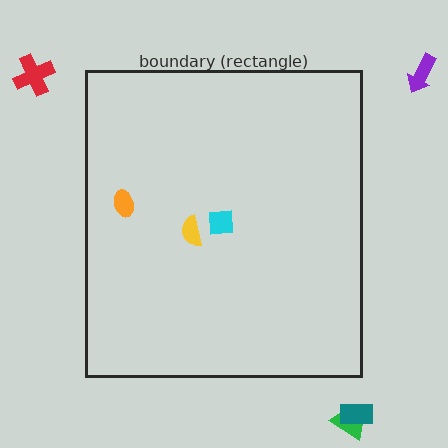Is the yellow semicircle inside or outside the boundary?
Inside.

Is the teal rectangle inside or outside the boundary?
Outside.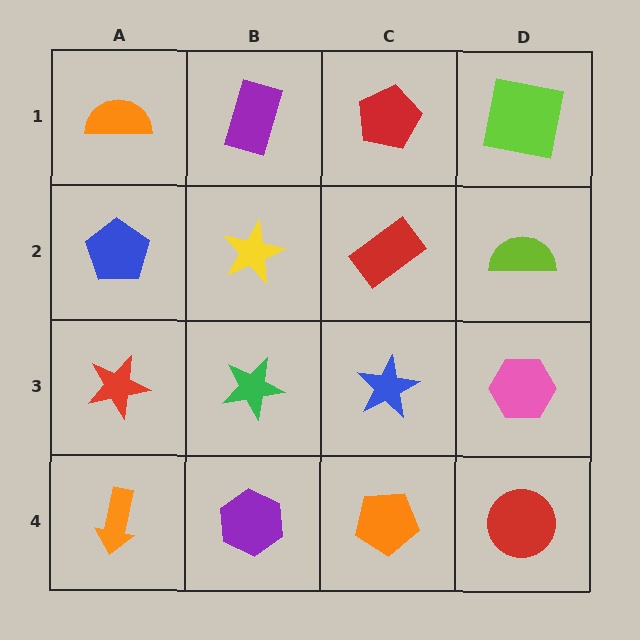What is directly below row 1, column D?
A lime semicircle.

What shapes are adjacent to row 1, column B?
A yellow star (row 2, column B), an orange semicircle (row 1, column A), a red pentagon (row 1, column C).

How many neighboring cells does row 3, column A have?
3.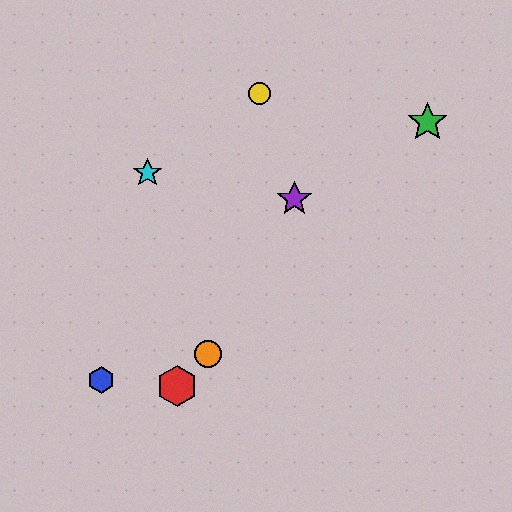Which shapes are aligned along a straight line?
The red hexagon, the green star, the orange circle are aligned along a straight line.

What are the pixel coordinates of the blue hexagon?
The blue hexagon is at (101, 380).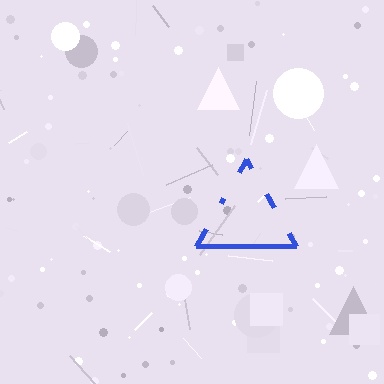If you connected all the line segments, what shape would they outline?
They would outline a triangle.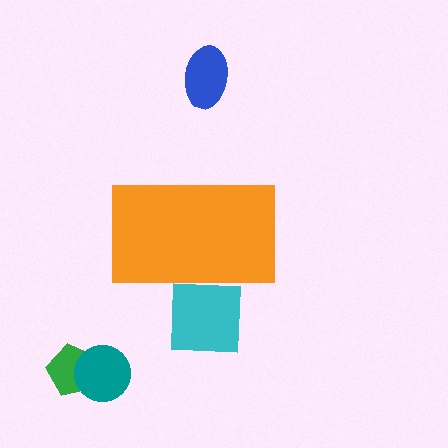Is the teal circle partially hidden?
No, the teal circle is fully visible.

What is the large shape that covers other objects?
An orange rectangle.